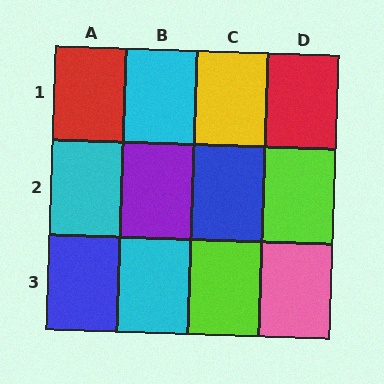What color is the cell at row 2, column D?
Lime.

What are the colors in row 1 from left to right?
Red, cyan, yellow, red.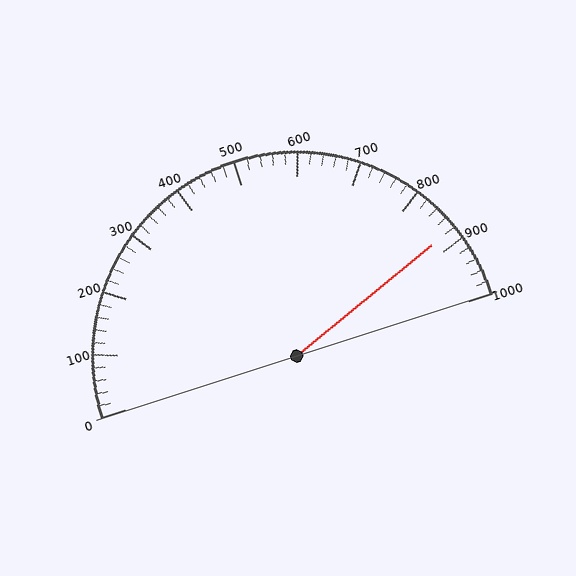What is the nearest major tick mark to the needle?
The nearest major tick mark is 900.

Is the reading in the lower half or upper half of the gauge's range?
The reading is in the upper half of the range (0 to 1000).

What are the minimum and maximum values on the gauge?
The gauge ranges from 0 to 1000.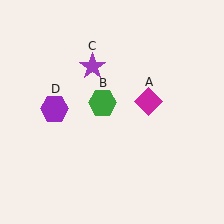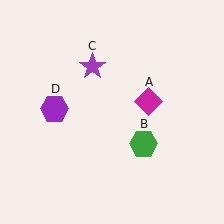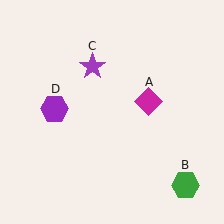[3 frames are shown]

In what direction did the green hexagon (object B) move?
The green hexagon (object B) moved down and to the right.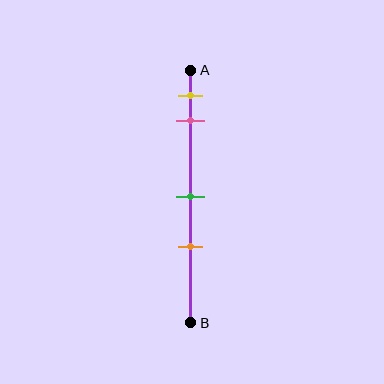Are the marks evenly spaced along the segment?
No, the marks are not evenly spaced.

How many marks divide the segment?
There are 4 marks dividing the segment.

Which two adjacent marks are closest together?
The yellow and pink marks are the closest adjacent pair.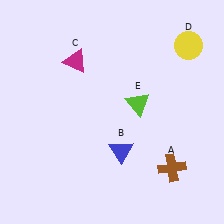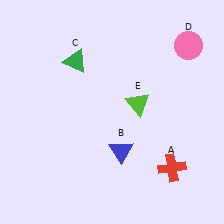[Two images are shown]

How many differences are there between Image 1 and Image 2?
There are 3 differences between the two images.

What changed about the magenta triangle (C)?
In Image 1, C is magenta. In Image 2, it changed to green.